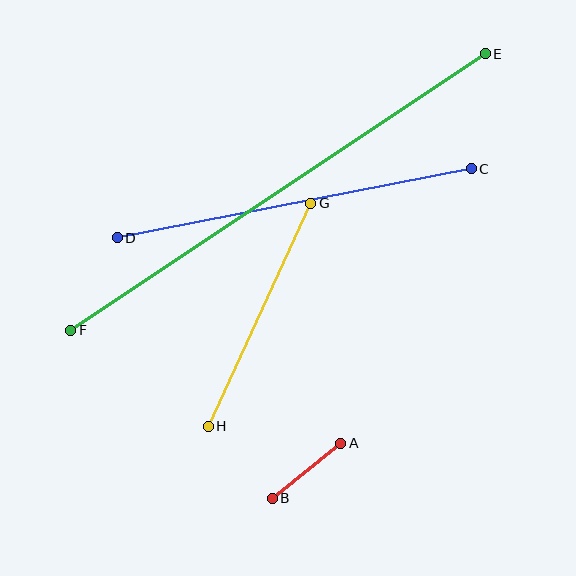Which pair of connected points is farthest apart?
Points E and F are farthest apart.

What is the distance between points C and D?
The distance is approximately 361 pixels.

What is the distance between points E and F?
The distance is approximately 498 pixels.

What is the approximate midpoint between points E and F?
The midpoint is at approximately (278, 192) pixels.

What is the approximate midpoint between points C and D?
The midpoint is at approximately (294, 203) pixels.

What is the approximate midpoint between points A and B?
The midpoint is at approximately (306, 471) pixels.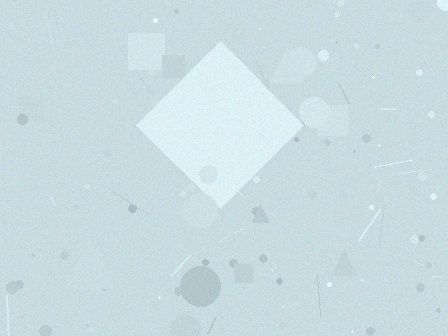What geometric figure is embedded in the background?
A diamond is embedded in the background.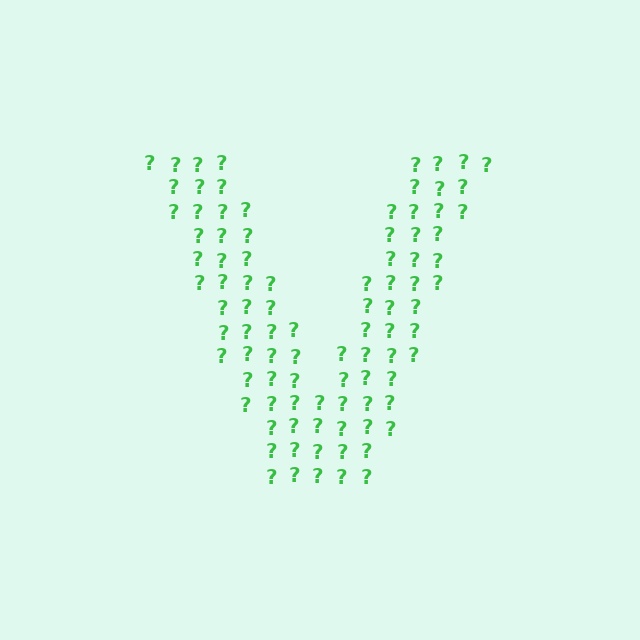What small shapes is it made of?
It is made of small question marks.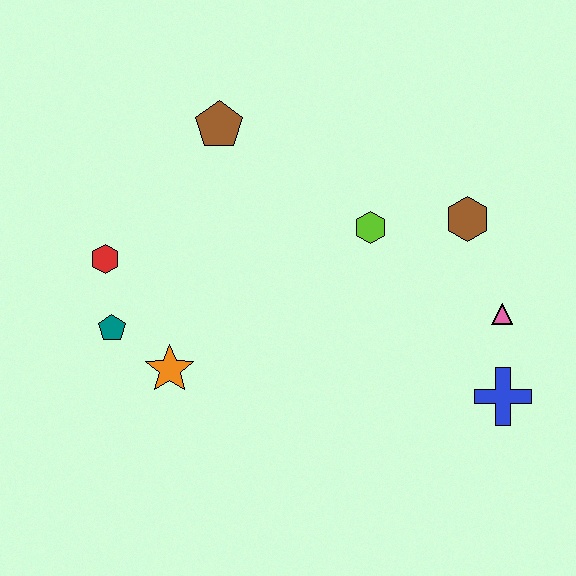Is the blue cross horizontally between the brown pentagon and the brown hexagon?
No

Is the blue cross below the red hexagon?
Yes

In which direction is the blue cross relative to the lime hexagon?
The blue cross is below the lime hexagon.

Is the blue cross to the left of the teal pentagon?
No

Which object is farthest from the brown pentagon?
The blue cross is farthest from the brown pentagon.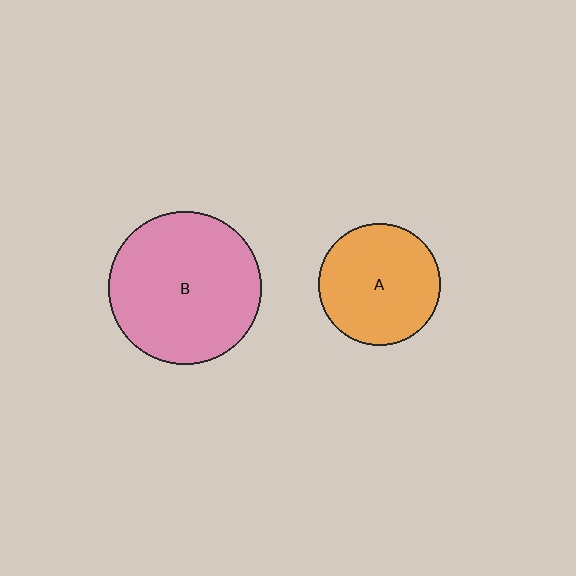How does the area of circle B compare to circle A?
Approximately 1.6 times.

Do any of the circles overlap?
No, none of the circles overlap.